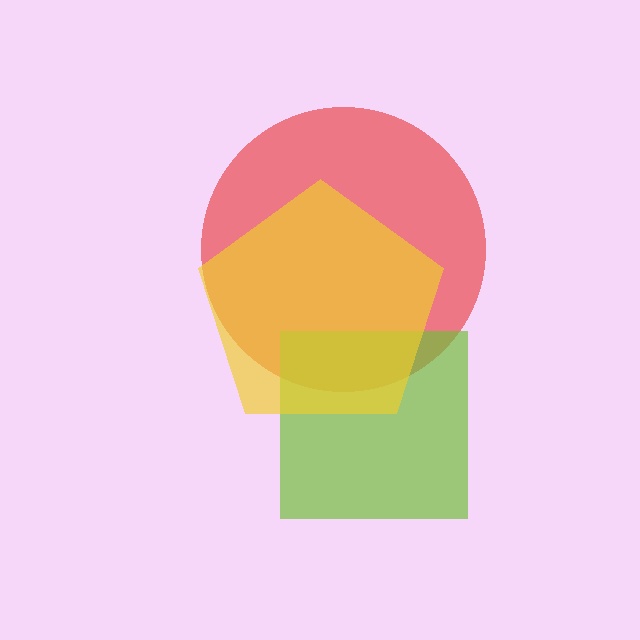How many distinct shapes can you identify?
There are 3 distinct shapes: a red circle, a lime square, a yellow pentagon.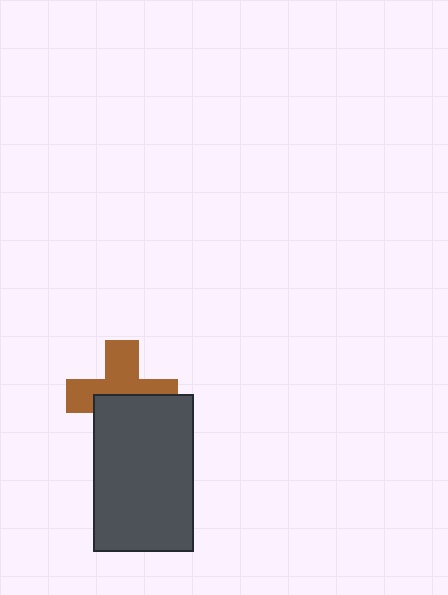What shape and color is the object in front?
The object in front is a dark gray rectangle.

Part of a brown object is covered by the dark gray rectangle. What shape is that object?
It is a cross.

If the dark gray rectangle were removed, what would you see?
You would see the complete brown cross.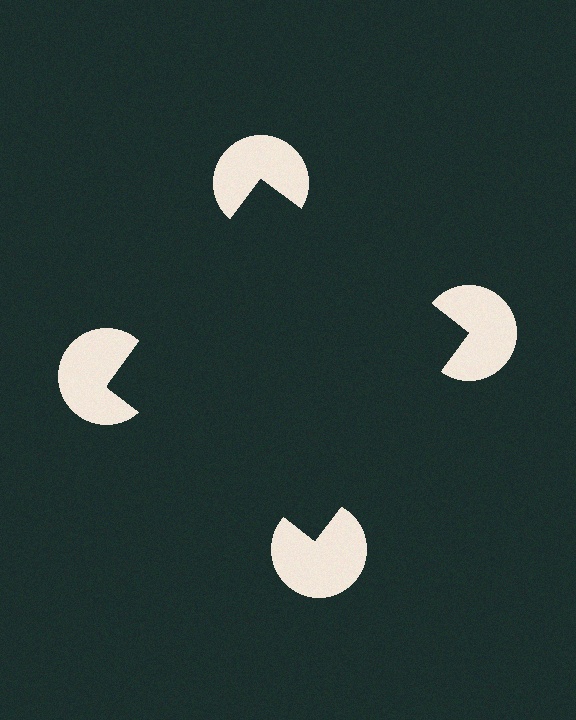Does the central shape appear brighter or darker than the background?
It typically appears slightly darker than the background, even though no actual brightness change is drawn.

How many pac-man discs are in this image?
There are 4 — one at each vertex of the illusory square.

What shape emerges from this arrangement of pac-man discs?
An illusory square — its edges are inferred from the aligned wedge cuts in the pac-man discs, not physically drawn.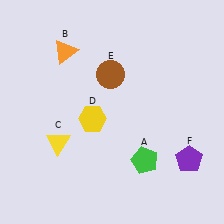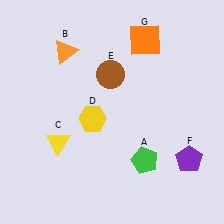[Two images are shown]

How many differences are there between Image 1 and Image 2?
There is 1 difference between the two images.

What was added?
An orange square (G) was added in Image 2.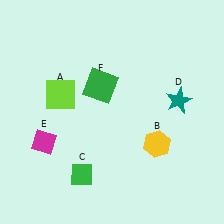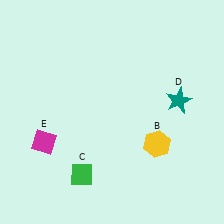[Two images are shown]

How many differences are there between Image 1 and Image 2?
There are 2 differences between the two images.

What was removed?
The green square (F), the lime square (A) were removed in Image 2.